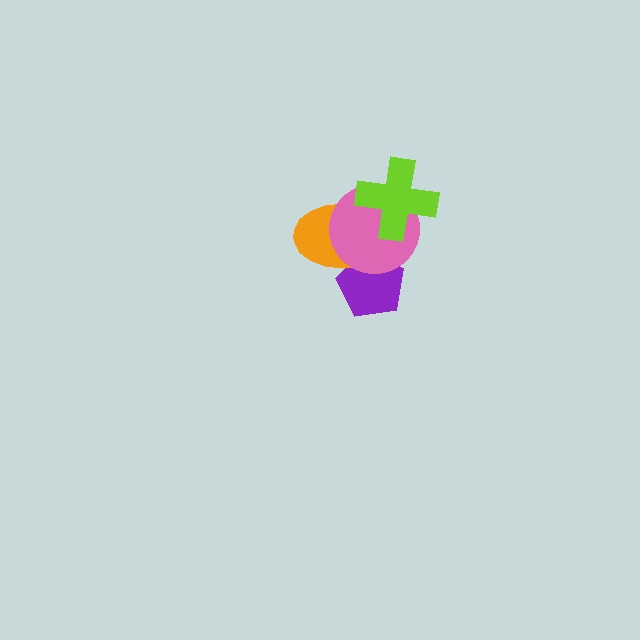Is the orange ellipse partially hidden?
Yes, it is partially covered by another shape.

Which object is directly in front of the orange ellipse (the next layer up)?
The pink circle is directly in front of the orange ellipse.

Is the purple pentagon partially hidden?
Yes, it is partially covered by another shape.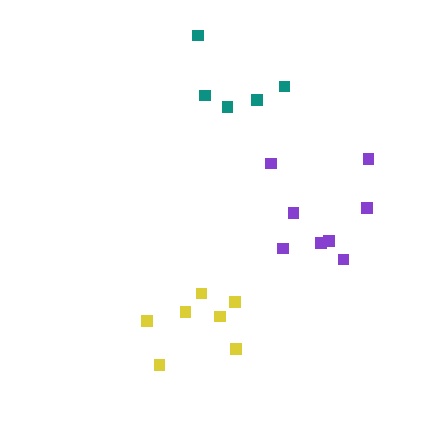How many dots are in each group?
Group 1: 8 dots, Group 2: 7 dots, Group 3: 5 dots (20 total).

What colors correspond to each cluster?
The clusters are colored: purple, yellow, teal.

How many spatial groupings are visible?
There are 3 spatial groupings.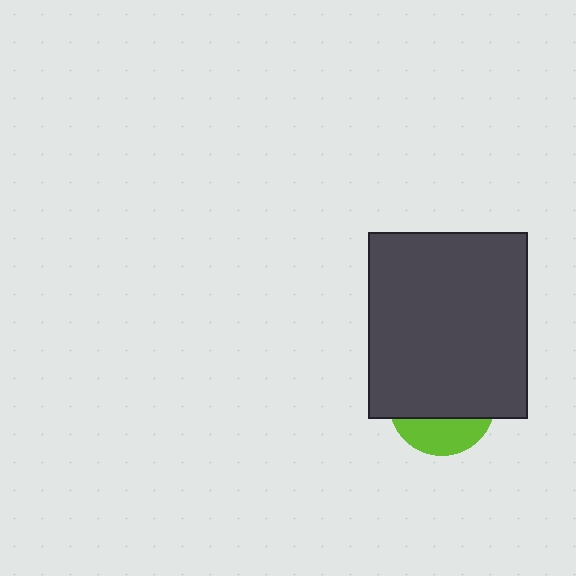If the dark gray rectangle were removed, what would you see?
You would see the complete lime circle.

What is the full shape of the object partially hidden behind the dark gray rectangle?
The partially hidden object is a lime circle.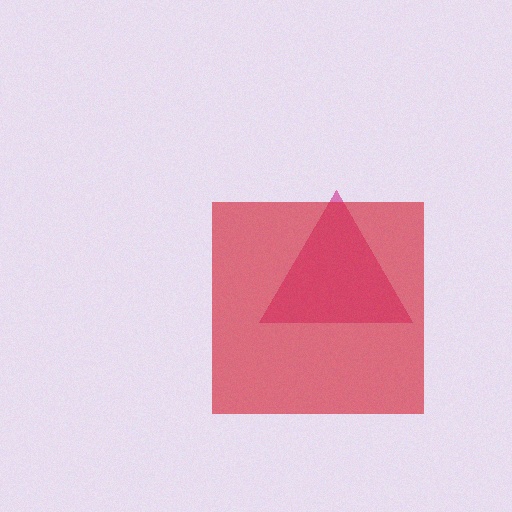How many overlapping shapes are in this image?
There are 2 overlapping shapes in the image.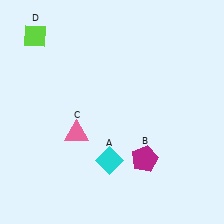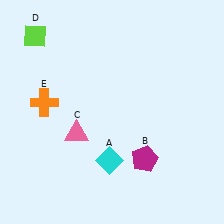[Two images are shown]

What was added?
An orange cross (E) was added in Image 2.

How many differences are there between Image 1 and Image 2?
There is 1 difference between the two images.